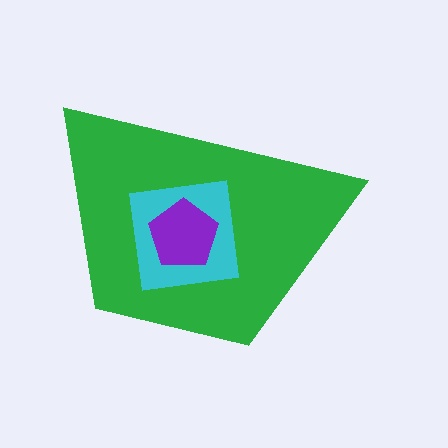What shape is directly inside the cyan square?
The purple pentagon.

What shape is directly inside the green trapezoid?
The cyan square.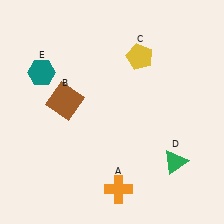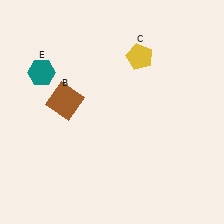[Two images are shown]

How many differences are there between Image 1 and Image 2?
There are 2 differences between the two images.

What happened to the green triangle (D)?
The green triangle (D) was removed in Image 2. It was in the bottom-right area of Image 1.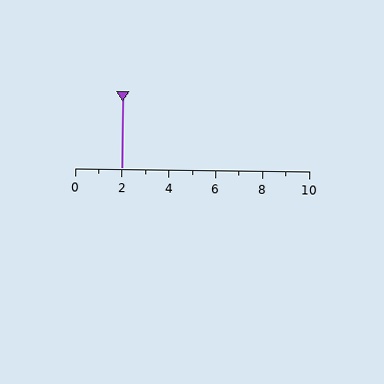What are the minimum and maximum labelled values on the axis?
The axis runs from 0 to 10.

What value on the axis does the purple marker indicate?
The marker indicates approximately 2.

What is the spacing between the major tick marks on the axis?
The major ticks are spaced 2 apart.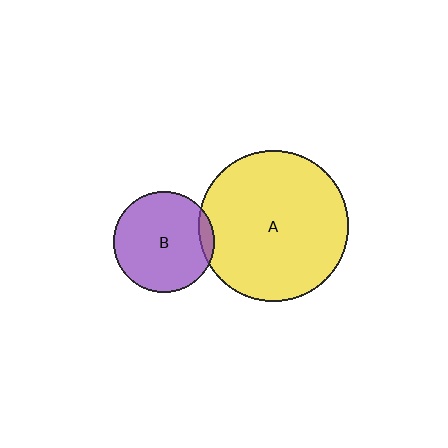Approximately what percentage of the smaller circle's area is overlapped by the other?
Approximately 5%.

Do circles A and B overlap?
Yes.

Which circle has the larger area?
Circle A (yellow).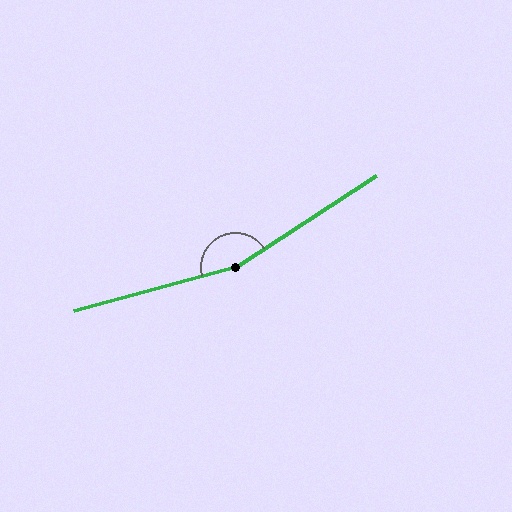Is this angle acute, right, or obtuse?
It is obtuse.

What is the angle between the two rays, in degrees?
Approximately 162 degrees.